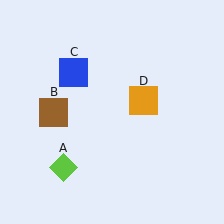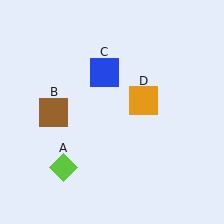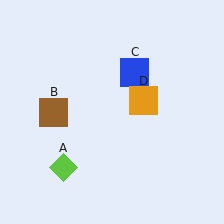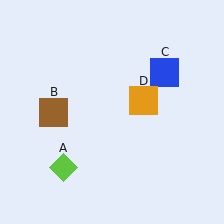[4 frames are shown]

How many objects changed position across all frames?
1 object changed position: blue square (object C).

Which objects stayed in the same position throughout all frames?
Lime diamond (object A) and brown square (object B) and orange square (object D) remained stationary.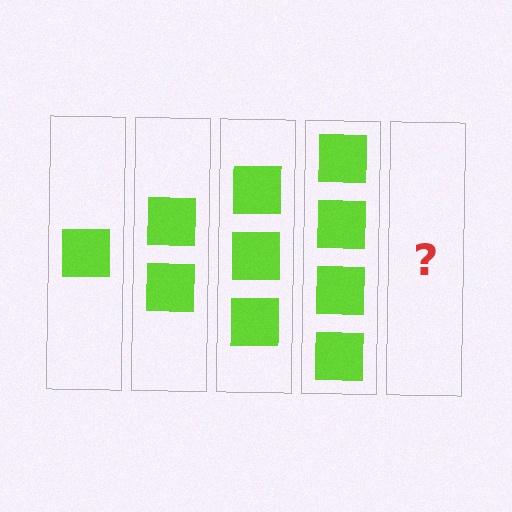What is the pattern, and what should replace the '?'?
The pattern is that each step adds one more square. The '?' should be 5 squares.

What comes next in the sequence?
The next element should be 5 squares.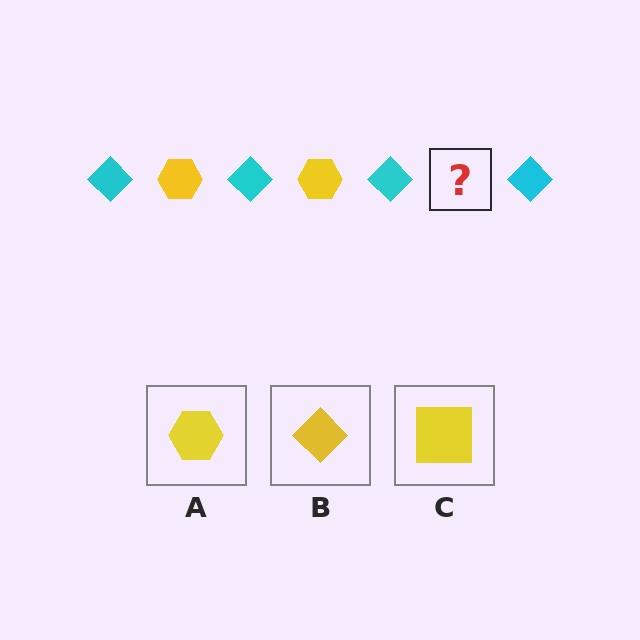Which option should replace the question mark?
Option A.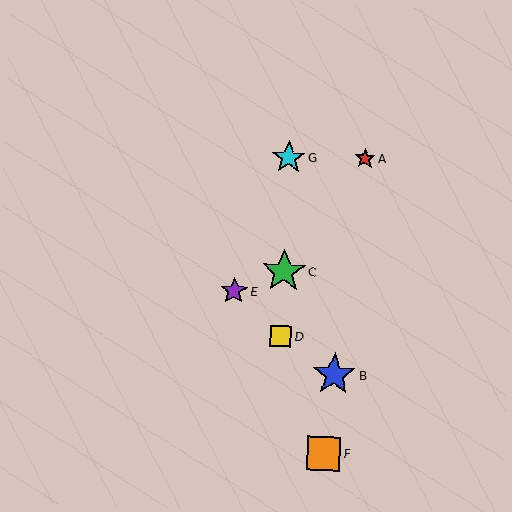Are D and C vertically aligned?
Yes, both are at x≈281.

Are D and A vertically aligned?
No, D is at x≈281 and A is at x≈365.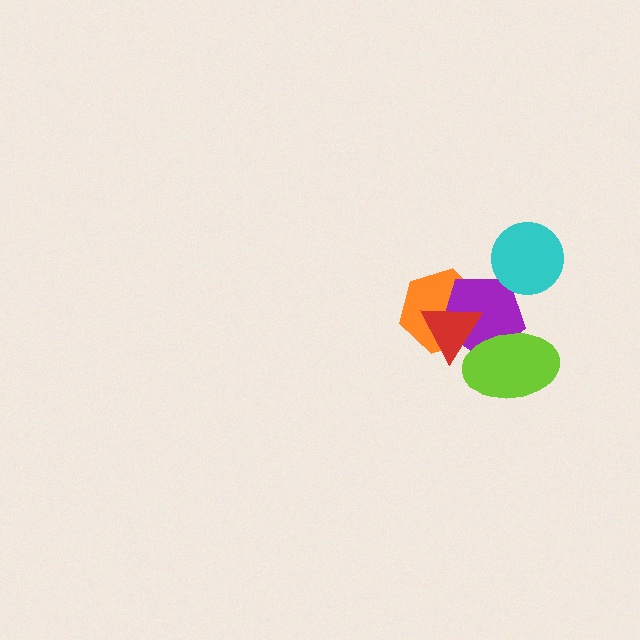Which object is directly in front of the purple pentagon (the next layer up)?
The lime ellipse is directly in front of the purple pentagon.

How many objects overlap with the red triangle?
3 objects overlap with the red triangle.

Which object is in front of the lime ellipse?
The red triangle is in front of the lime ellipse.